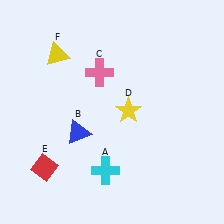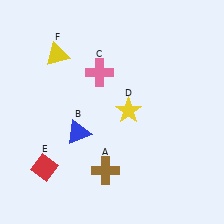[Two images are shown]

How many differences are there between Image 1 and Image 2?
There is 1 difference between the two images.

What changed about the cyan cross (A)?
In Image 1, A is cyan. In Image 2, it changed to brown.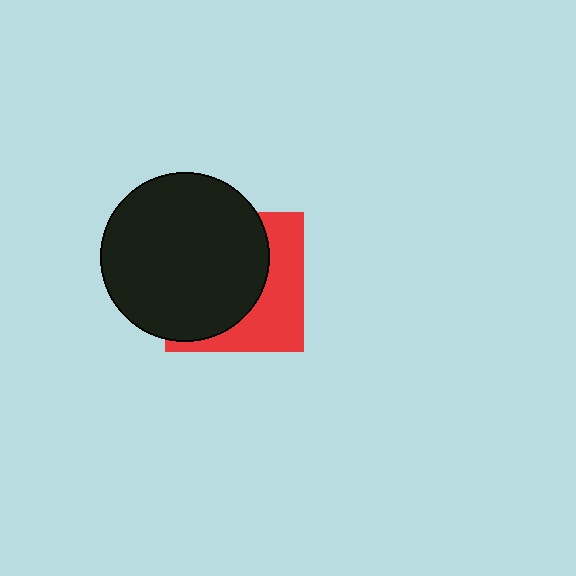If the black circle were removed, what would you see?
You would see the complete red square.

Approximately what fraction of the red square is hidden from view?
Roughly 61% of the red square is hidden behind the black circle.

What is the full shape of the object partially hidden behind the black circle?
The partially hidden object is a red square.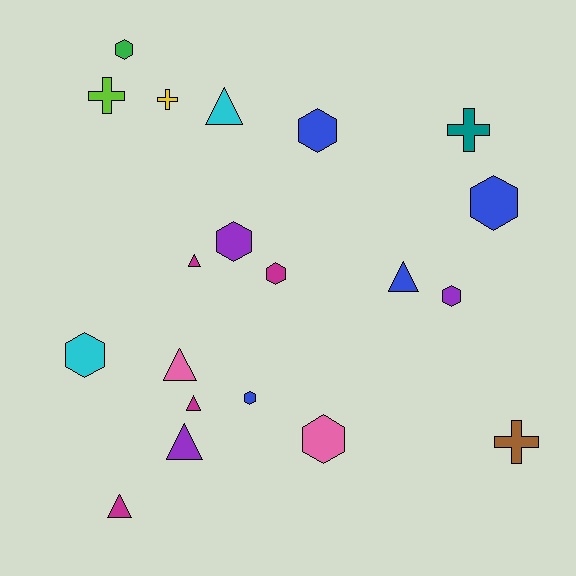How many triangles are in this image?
There are 7 triangles.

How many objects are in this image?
There are 20 objects.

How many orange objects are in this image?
There are no orange objects.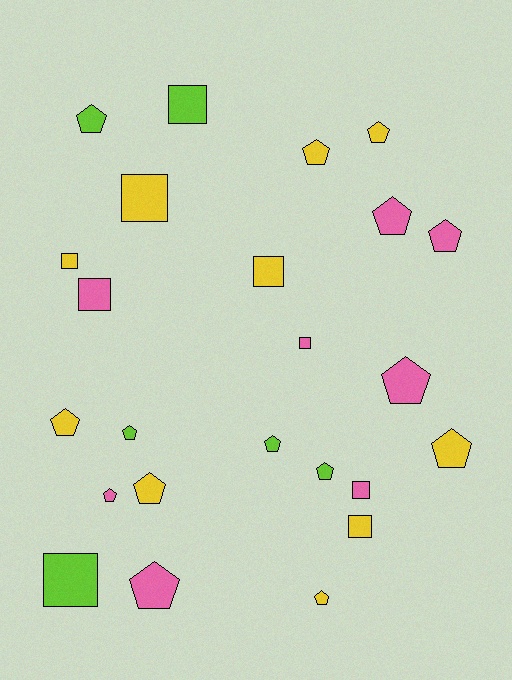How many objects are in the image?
There are 24 objects.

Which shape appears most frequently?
Pentagon, with 15 objects.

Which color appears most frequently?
Yellow, with 10 objects.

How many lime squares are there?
There are 2 lime squares.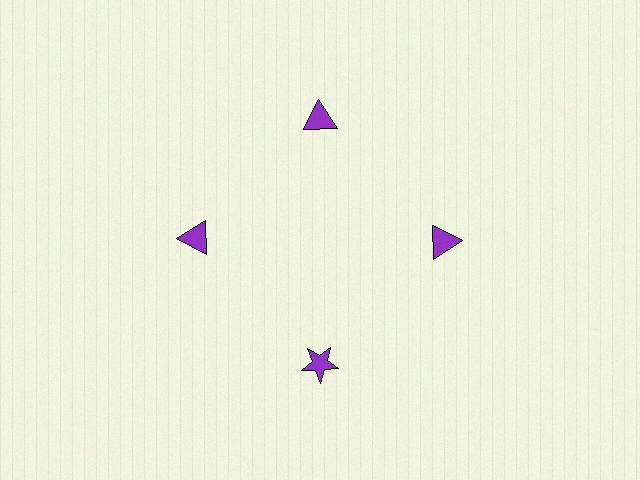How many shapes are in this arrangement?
There are 4 shapes arranged in a ring pattern.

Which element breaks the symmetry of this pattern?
The purple star at roughly the 6 o'clock position breaks the symmetry. All other shapes are purple triangles.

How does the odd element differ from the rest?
It has a different shape: star instead of triangle.